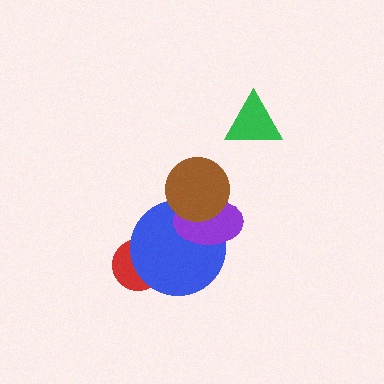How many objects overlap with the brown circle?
2 objects overlap with the brown circle.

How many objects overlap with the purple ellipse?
2 objects overlap with the purple ellipse.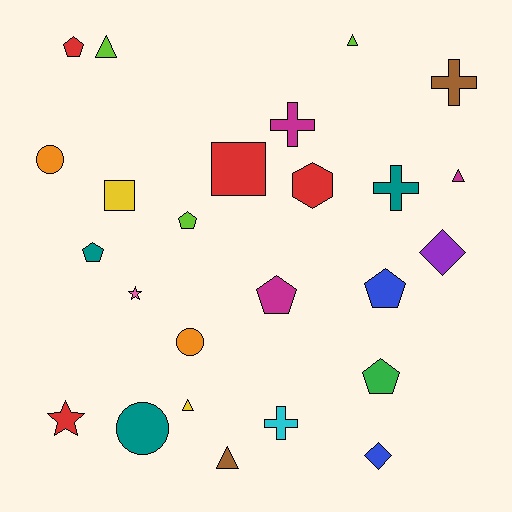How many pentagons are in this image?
There are 6 pentagons.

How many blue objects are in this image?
There are 2 blue objects.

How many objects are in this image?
There are 25 objects.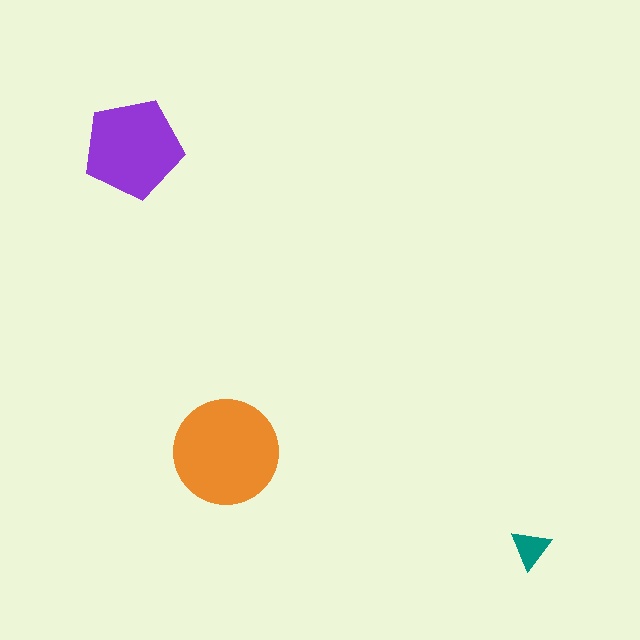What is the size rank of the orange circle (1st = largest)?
1st.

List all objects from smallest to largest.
The teal triangle, the purple pentagon, the orange circle.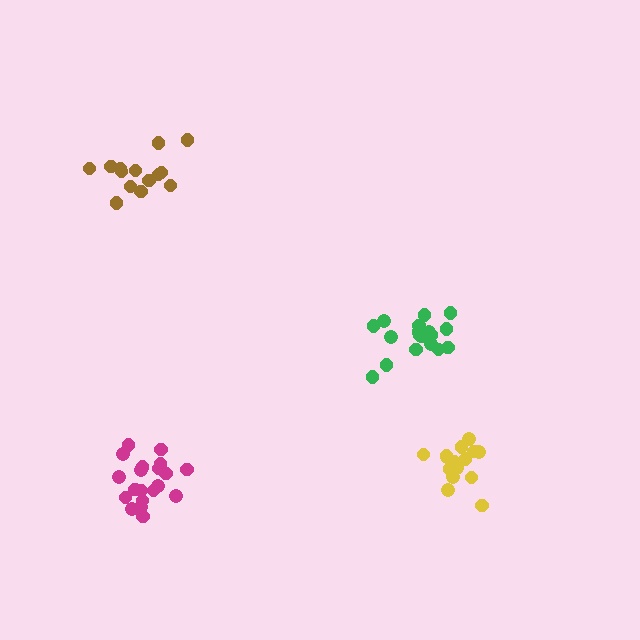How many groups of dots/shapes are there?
There are 4 groups.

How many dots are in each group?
Group 1: 14 dots, Group 2: 20 dots, Group 3: 16 dots, Group 4: 19 dots (69 total).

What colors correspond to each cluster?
The clusters are colored: brown, magenta, yellow, green.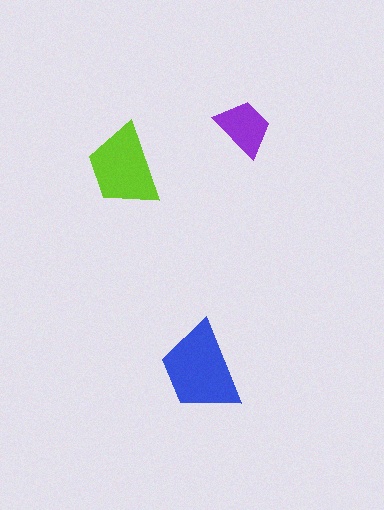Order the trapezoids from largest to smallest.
the blue one, the lime one, the purple one.